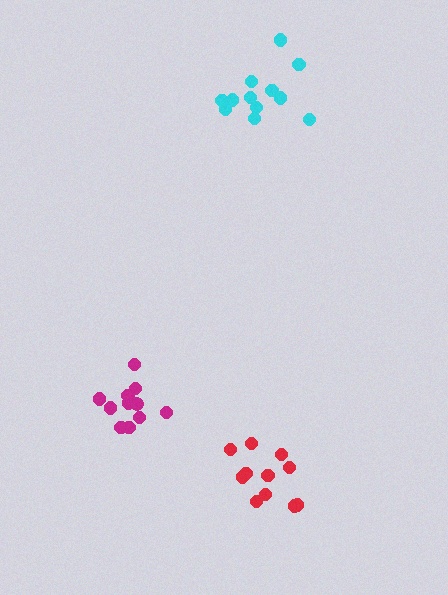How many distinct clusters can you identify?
There are 3 distinct clusters.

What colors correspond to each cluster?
The clusters are colored: magenta, cyan, red.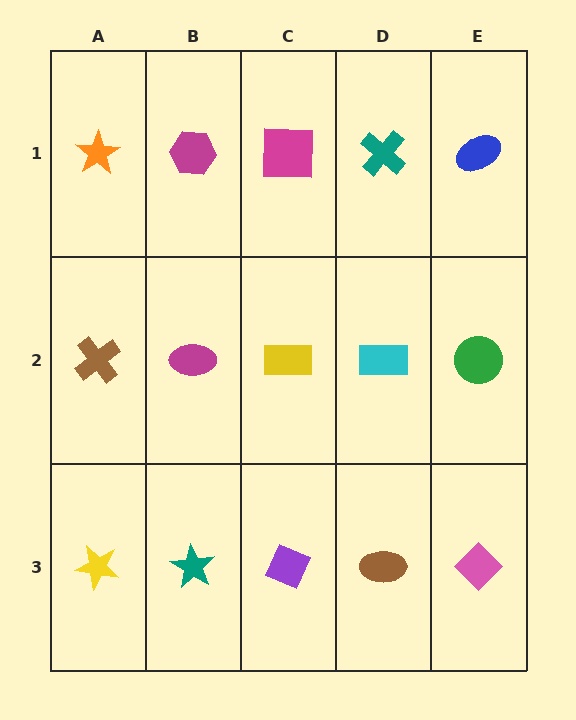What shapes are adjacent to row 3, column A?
A brown cross (row 2, column A), a teal star (row 3, column B).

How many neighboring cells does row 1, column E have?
2.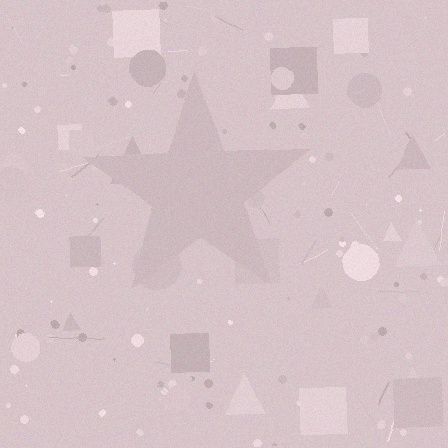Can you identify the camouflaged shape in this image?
The camouflaged shape is a star.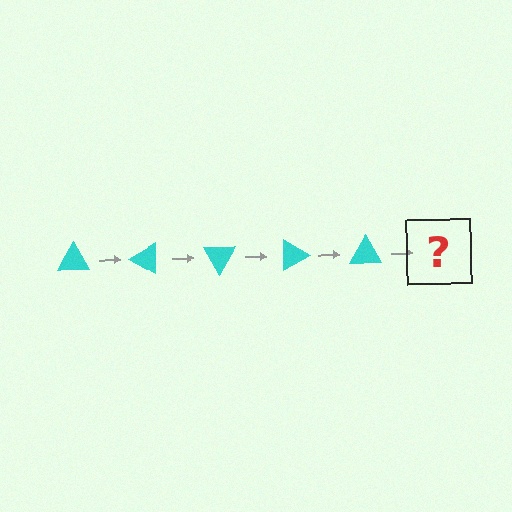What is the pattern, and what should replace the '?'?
The pattern is that the triangle rotates 30 degrees each step. The '?' should be a cyan triangle rotated 150 degrees.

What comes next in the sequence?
The next element should be a cyan triangle rotated 150 degrees.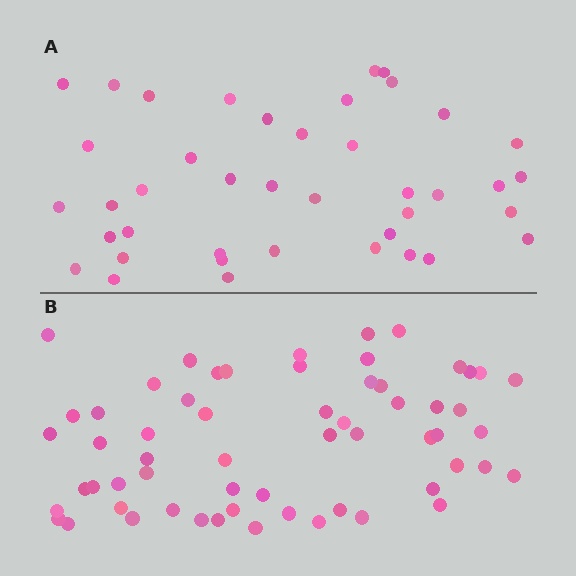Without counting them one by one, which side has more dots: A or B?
Region B (the bottom region) has more dots.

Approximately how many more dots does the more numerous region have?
Region B has approximately 20 more dots than region A.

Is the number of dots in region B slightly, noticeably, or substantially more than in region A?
Region B has substantially more. The ratio is roughly 1.5 to 1.